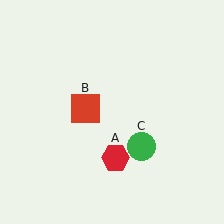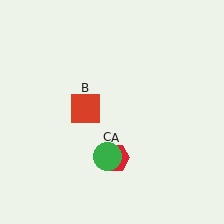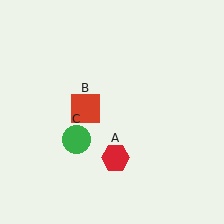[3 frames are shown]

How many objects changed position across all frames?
1 object changed position: green circle (object C).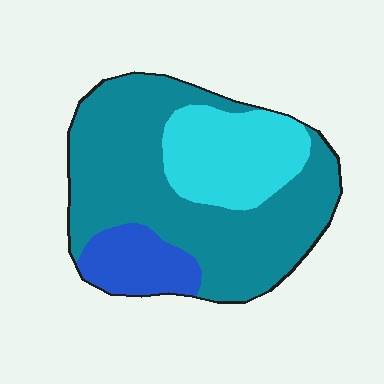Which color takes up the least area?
Blue, at roughly 15%.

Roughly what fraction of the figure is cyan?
Cyan covers around 25% of the figure.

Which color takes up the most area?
Teal, at roughly 60%.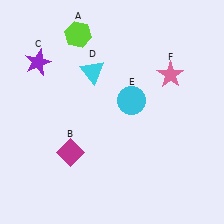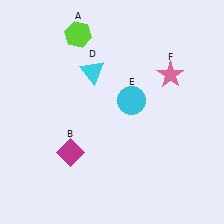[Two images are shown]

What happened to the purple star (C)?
The purple star (C) was removed in Image 2. It was in the top-left area of Image 1.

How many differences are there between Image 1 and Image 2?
There is 1 difference between the two images.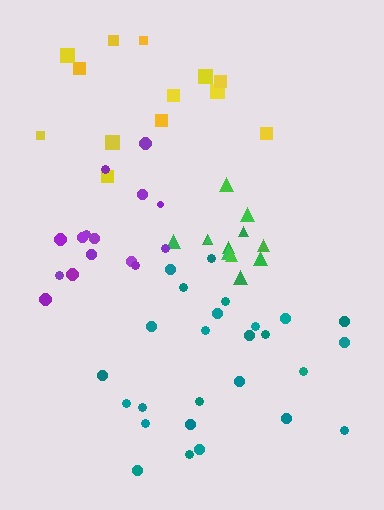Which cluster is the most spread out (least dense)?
Yellow.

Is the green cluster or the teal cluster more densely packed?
Green.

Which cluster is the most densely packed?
Green.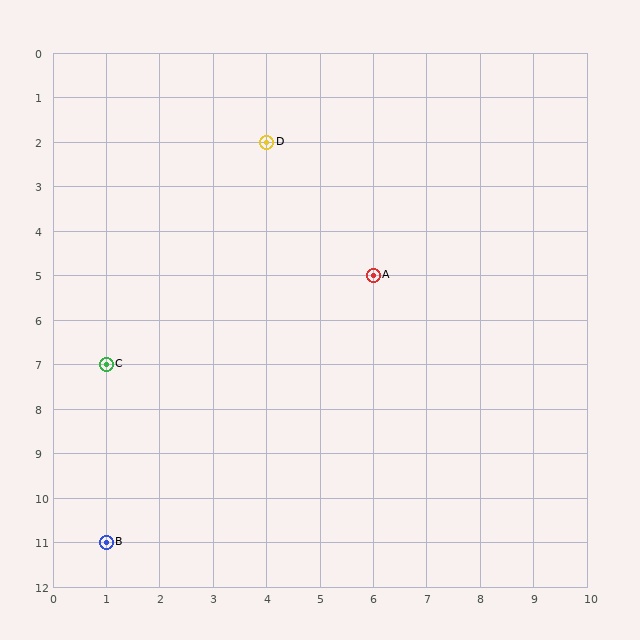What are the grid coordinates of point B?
Point B is at grid coordinates (1, 11).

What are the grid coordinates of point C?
Point C is at grid coordinates (1, 7).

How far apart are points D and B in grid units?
Points D and B are 3 columns and 9 rows apart (about 9.5 grid units diagonally).